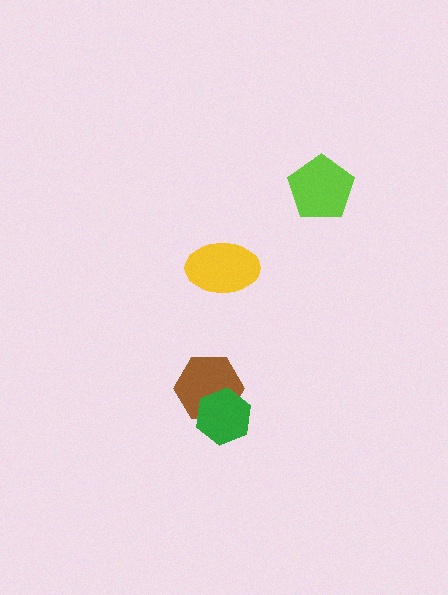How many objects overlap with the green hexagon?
1 object overlaps with the green hexagon.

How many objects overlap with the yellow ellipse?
0 objects overlap with the yellow ellipse.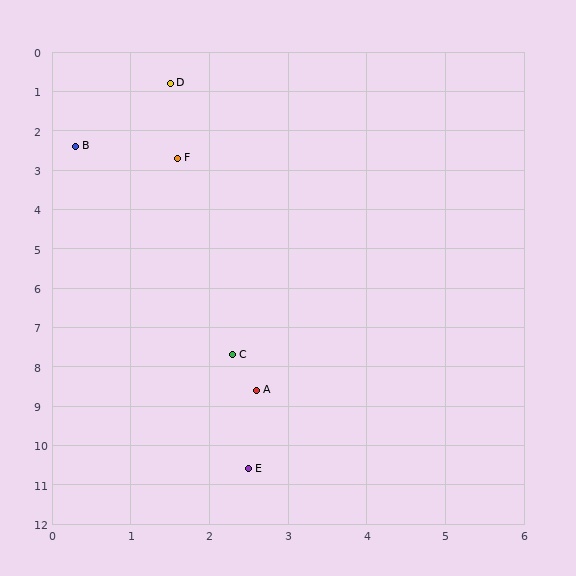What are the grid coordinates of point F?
Point F is at approximately (1.6, 2.7).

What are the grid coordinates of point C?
Point C is at approximately (2.3, 7.7).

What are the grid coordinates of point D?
Point D is at approximately (1.5, 0.8).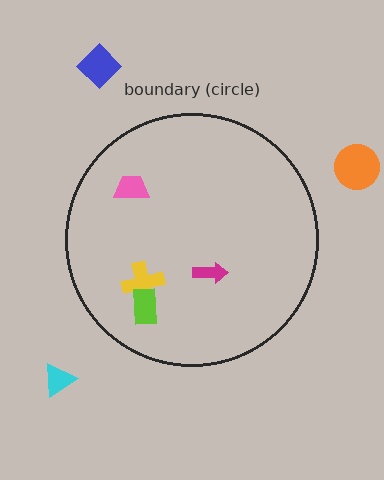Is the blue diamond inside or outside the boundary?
Outside.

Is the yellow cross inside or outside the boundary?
Inside.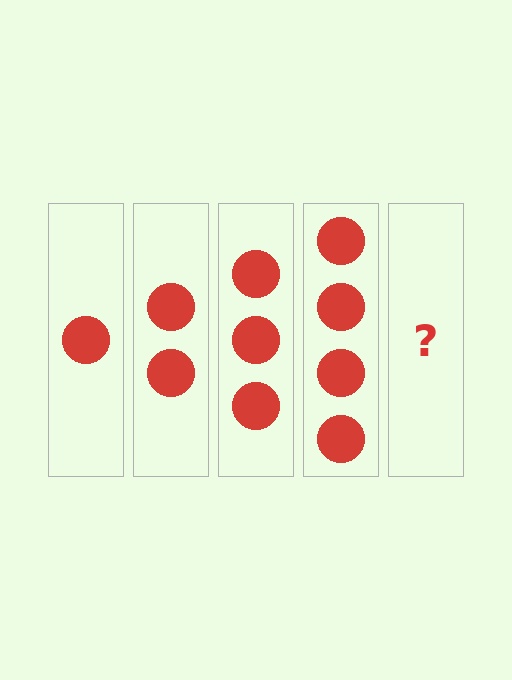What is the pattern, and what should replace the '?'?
The pattern is that each step adds one more circle. The '?' should be 5 circles.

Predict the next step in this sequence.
The next step is 5 circles.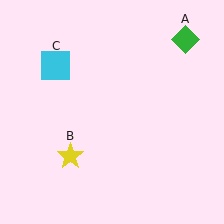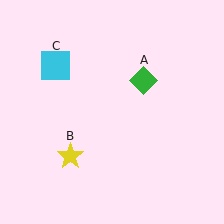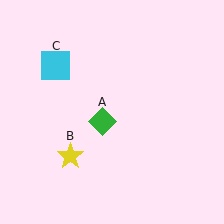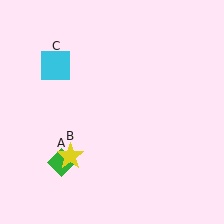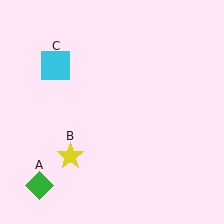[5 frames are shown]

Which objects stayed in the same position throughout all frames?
Yellow star (object B) and cyan square (object C) remained stationary.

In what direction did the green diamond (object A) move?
The green diamond (object A) moved down and to the left.